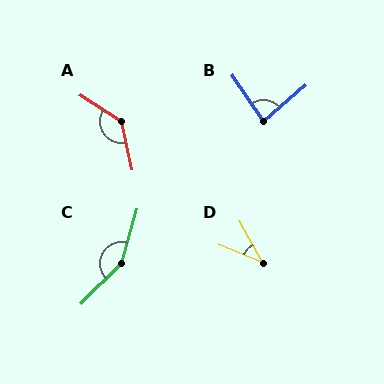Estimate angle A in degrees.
Approximately 135 degrees.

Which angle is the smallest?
D, at approximately 38 degrees.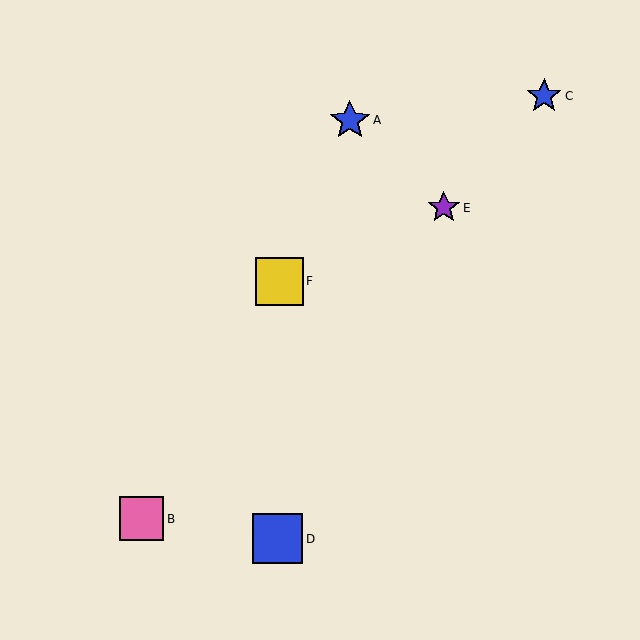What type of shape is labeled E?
Shape E is a purple star.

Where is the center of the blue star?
The center of the blue star is at (544, 96).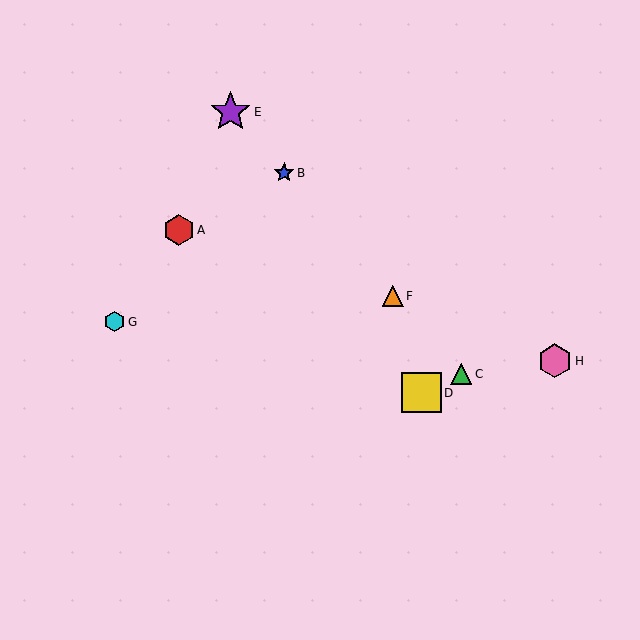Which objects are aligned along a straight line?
Objects B, C, E, F are aligned along a straight line.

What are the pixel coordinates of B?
Object B is at (284, 173).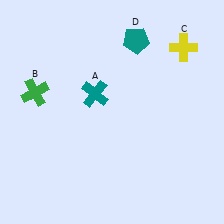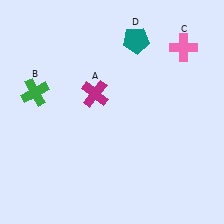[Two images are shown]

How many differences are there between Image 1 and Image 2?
There are 2 differences between the two images.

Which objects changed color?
A changed from teal to magenta. C changed from yellow to pink.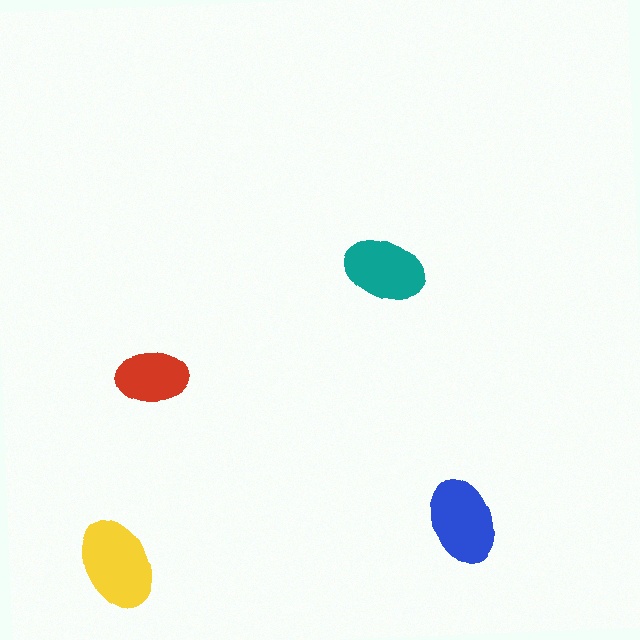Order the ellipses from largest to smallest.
the yellow one, the blue one, the teal one, the red one.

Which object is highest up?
The teal ellipse is topmost.